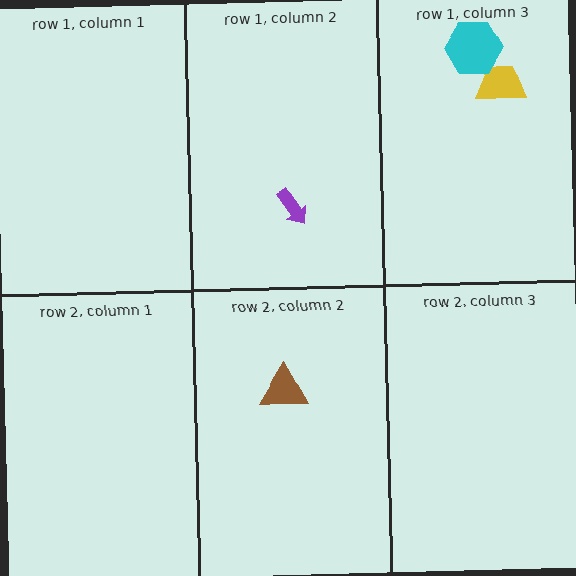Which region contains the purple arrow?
The row 1, column 2 region.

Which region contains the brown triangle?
The row 2, column 2 region.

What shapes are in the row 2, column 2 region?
The brown triangle.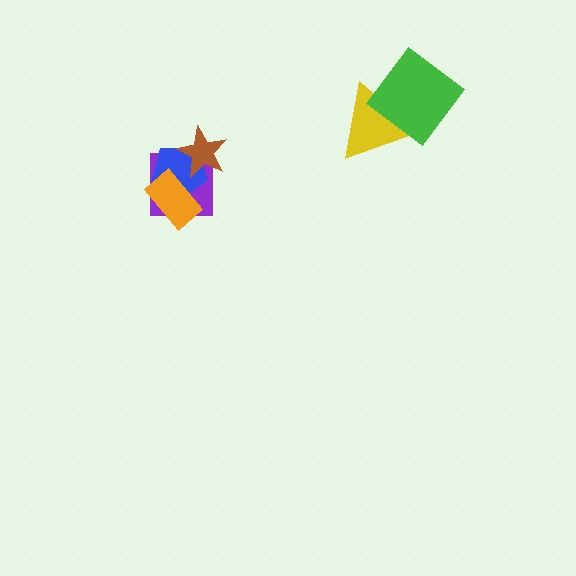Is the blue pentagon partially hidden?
Yes, it is partially covered by another shape.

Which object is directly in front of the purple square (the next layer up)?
The blue pentagon is directly in front of the purple square.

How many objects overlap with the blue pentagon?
3 objects overlap with the blue pentagon.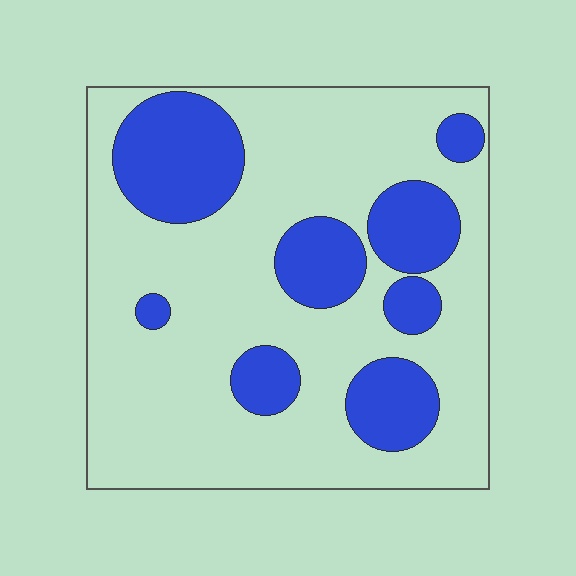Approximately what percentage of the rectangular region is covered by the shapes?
Approximately 25%.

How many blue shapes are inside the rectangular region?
8.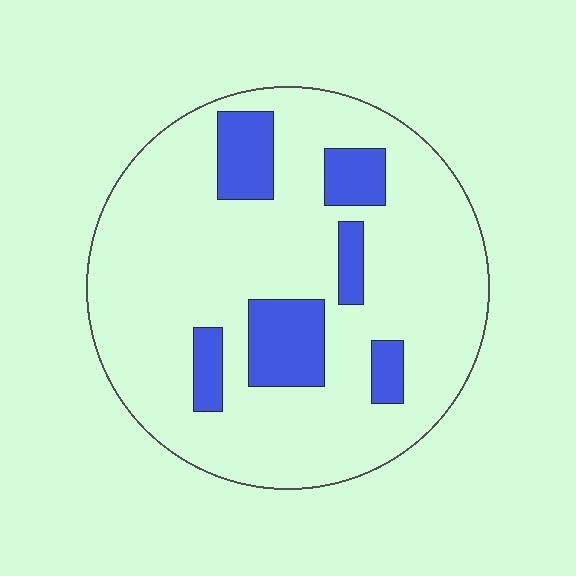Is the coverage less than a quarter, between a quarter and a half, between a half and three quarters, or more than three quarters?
Less than a quarter.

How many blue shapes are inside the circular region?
6.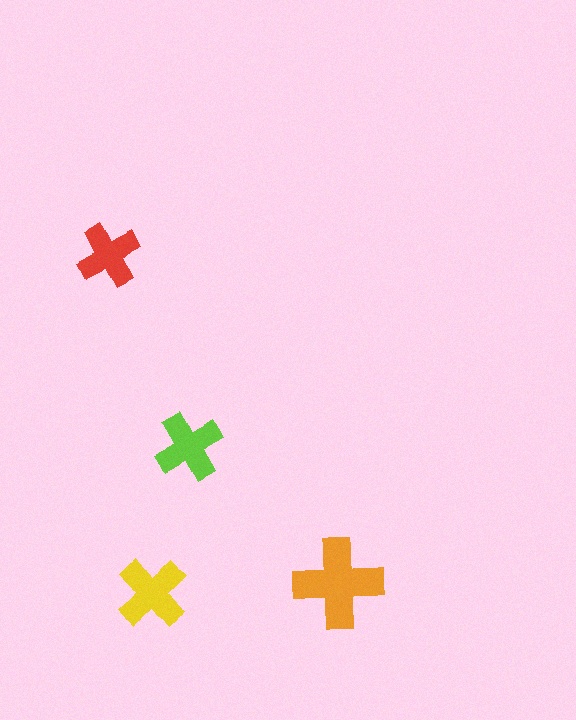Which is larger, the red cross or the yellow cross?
The yellow one.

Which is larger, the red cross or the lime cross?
The lime one.